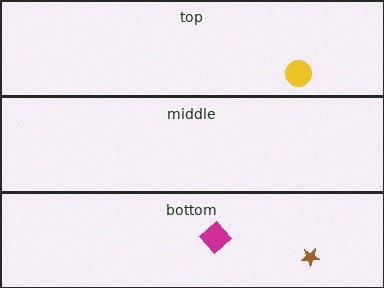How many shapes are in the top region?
1.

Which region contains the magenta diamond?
The bottom region.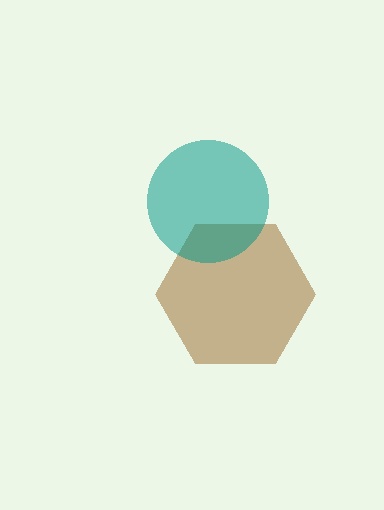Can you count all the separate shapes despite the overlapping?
Yes, there are 2 separate shapes.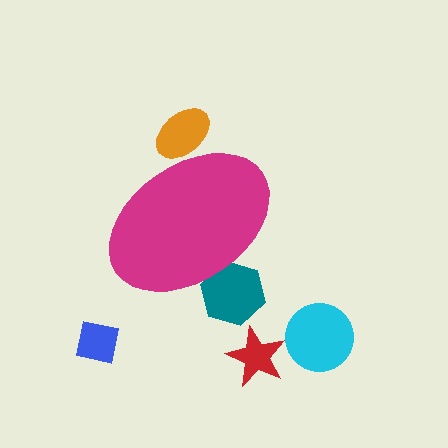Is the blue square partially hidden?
No, the blue square is fully visible.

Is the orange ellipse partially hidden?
Yes, the orange ellipse is partially hidden behind the magenta ellipse.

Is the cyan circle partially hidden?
No, the cyan circle is fully visible.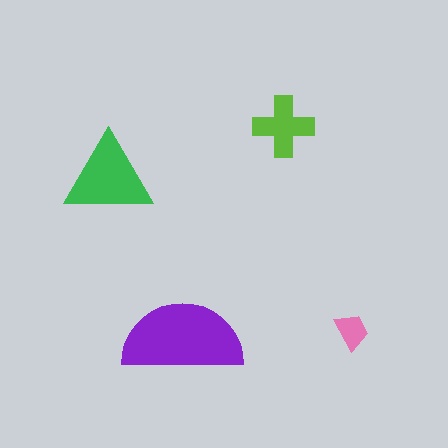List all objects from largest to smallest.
The purple semicircle, the green triangle, the lime cross, the pink trapezoid.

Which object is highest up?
The lime cross is topmost.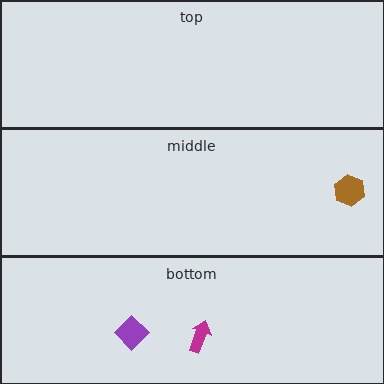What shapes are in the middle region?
The brown hexagon.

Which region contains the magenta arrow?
The bottom region.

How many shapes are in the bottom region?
2.